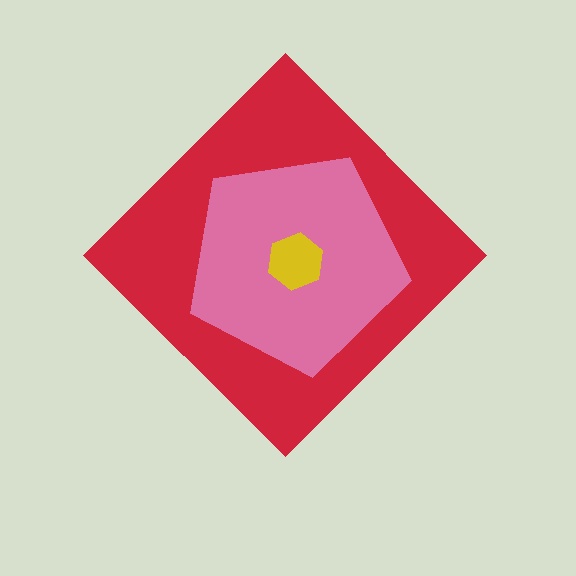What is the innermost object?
The yellow hexagon.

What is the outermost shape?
The red diamond.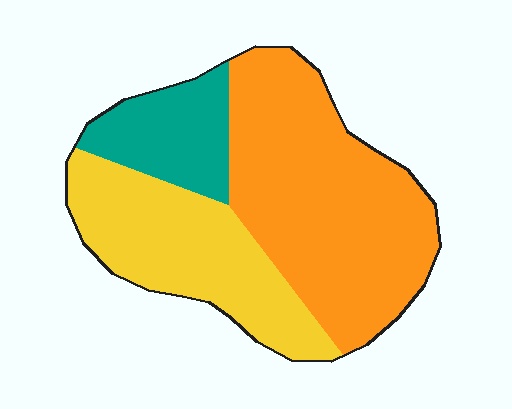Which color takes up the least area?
Teal, at roughly 15%.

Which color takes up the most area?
Orange, at roughly 50%.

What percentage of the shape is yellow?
Yellow covers 32% of the shape.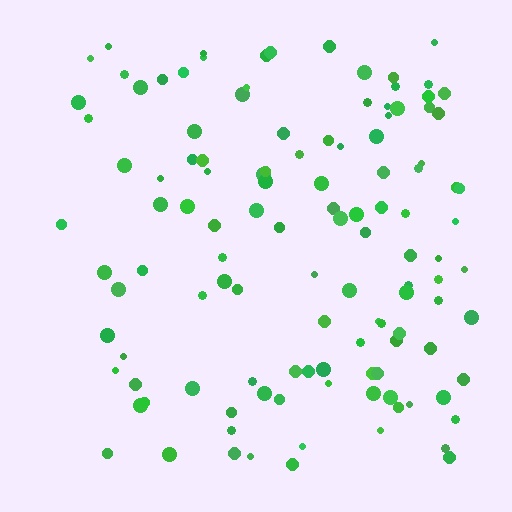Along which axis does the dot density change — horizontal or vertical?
Horizontal.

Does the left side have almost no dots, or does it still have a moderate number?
Still a moderate number, just noticeably fewer than the right.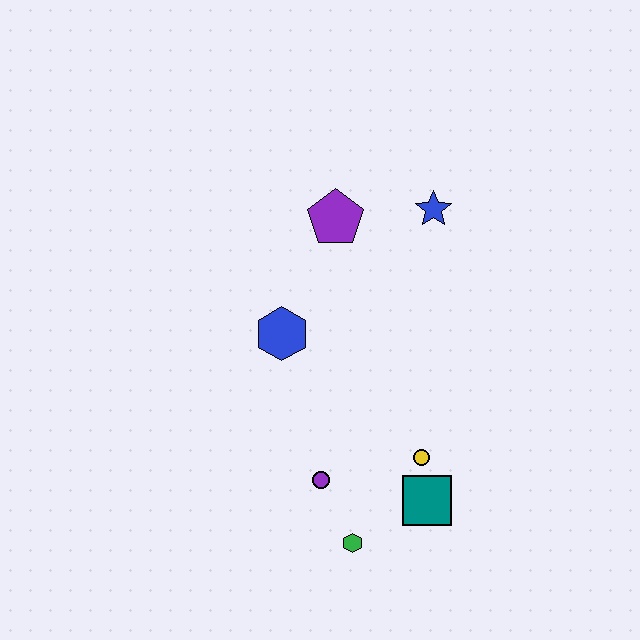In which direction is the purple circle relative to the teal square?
The purple circle is to the left of the teal square.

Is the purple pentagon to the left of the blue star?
Yes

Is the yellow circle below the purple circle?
No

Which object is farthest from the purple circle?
The blue star is farthest from the purple circle.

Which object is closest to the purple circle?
The green hexagon is closest to the purple circle.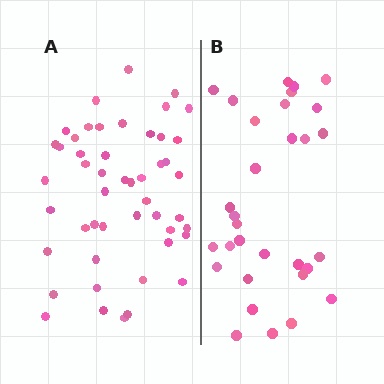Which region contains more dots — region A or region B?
Region A (the left region) has more dots.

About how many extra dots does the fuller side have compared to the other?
Region A has approximately 20 more dots than region B.